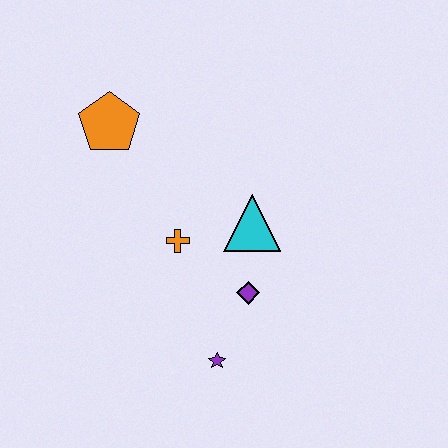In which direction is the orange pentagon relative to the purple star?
The orange pentagon is above the purple star.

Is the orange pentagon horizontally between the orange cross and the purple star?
No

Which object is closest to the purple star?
The purple diamond is closest to the purple star.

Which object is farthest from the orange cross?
The orange pentagon is farthest from the orange cross.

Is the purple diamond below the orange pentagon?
Yes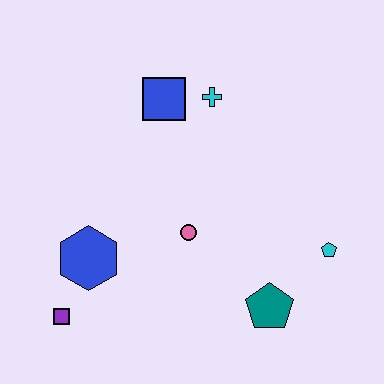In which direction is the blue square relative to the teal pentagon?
The blue square is above the teal pentagon.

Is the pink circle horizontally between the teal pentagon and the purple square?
Yes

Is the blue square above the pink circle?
Yes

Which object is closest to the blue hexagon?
The purple square is closest to the blue hexagon.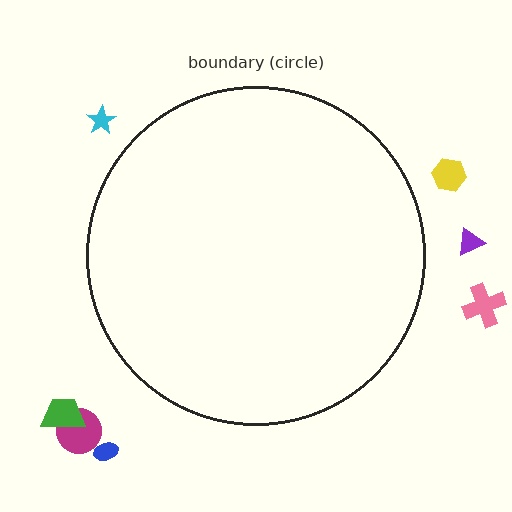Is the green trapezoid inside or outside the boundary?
Outside.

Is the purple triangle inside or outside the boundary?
Outside.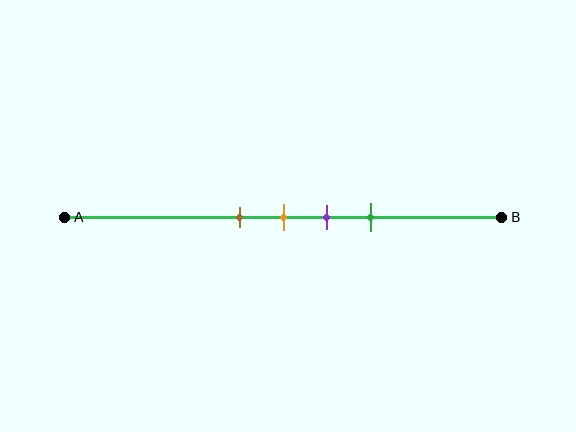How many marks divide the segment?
There are 4 marks dividing the segment.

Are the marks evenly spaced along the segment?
Yes, the marks are approximately evenly spaced.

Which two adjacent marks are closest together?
The brown and orange marks are the closest adjacent pair.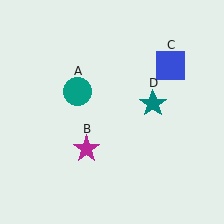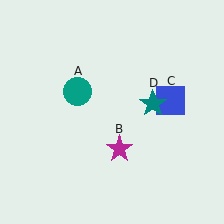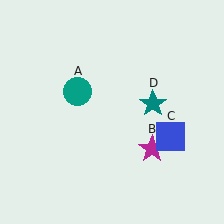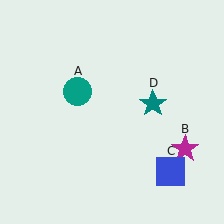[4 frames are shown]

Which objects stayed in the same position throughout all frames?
Teal circle (object A) and teal star (object D) remained stationary.